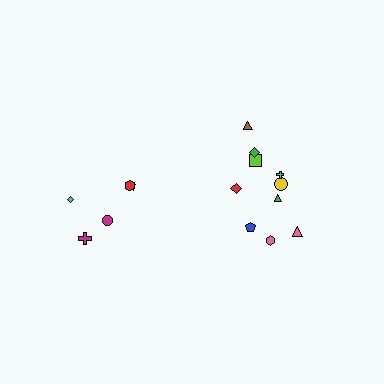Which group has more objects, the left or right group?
The right group.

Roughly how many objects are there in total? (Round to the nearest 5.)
Roughly 15 objects in total.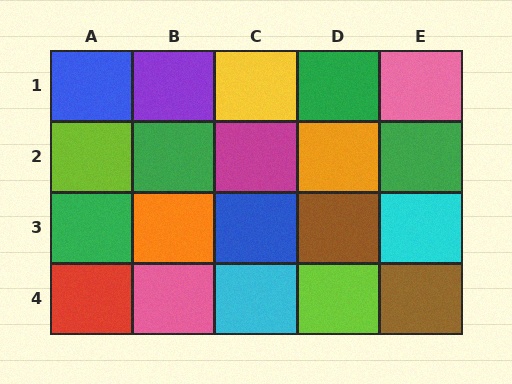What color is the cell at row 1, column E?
Pink.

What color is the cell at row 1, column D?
Green.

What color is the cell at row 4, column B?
Pink.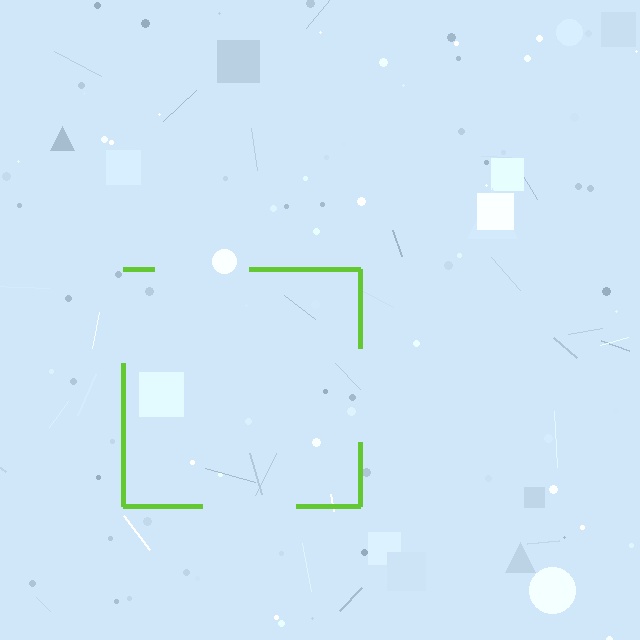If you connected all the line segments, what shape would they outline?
They would outline a square.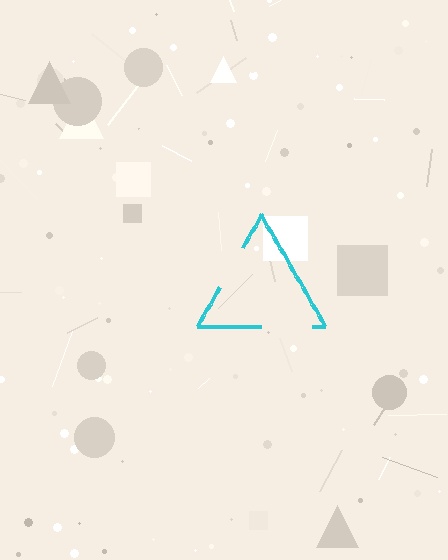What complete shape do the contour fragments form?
The contour fragments form a triangle.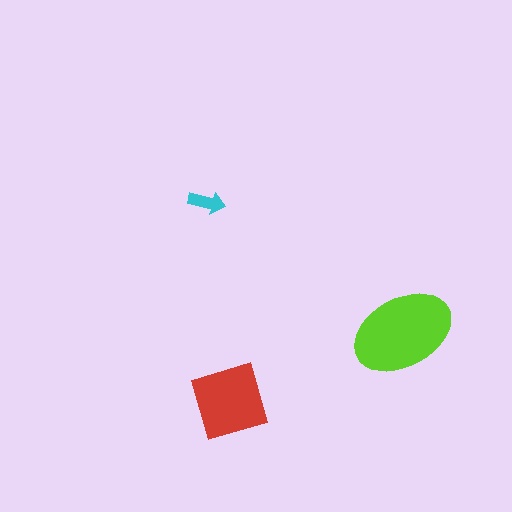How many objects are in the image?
There are 3 objects in the image.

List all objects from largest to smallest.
The lime ellipse, the red diamond, the cyan arrow.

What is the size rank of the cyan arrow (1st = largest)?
3rd.